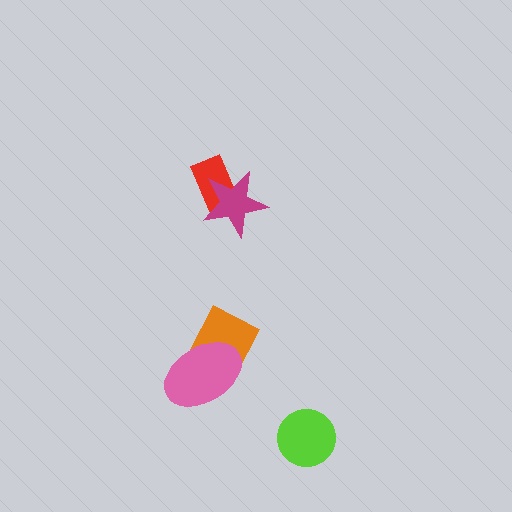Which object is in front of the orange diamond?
The pink ellipse is in front of the orange diamond.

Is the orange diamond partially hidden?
Yes, it is partially covered by another shape.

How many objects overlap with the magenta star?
1 object overlaps with the magenta star.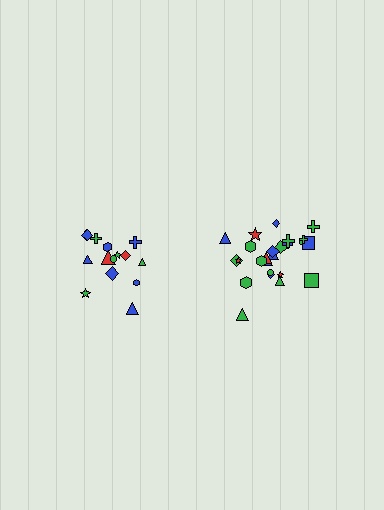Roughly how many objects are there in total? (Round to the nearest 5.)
Roughly 40 objects in total.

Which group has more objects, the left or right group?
The right group.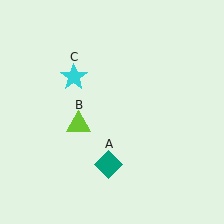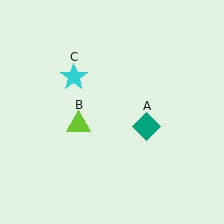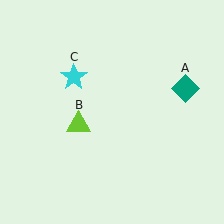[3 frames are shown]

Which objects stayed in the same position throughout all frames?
Lime triangle (object B) and cyan star (object C) remained stationary.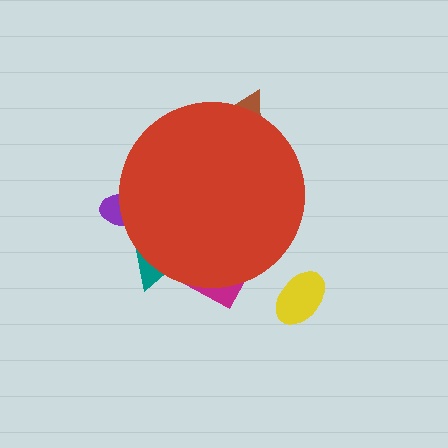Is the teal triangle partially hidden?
Yes, the teal triangle is partially hidden behind the red circle.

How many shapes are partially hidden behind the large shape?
4 shapes are partially hidden.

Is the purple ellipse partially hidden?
Yes, the purple ellipse is partially hidden behind the red circle.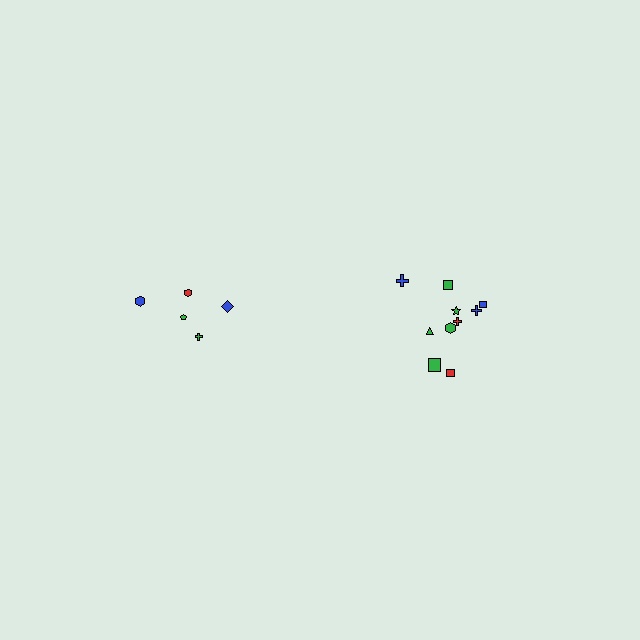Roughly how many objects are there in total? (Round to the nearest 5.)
Roughly 15 objects in total.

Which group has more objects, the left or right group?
The right group.